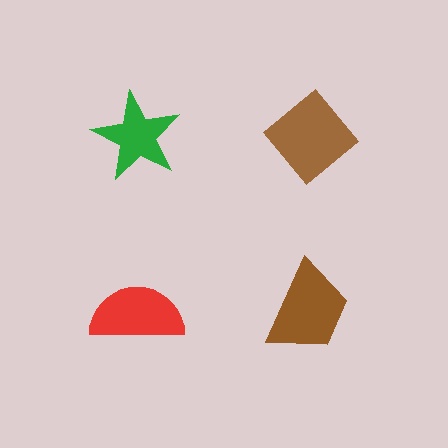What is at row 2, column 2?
A brown trapezoid.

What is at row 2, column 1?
A red semicircle.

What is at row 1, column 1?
A green star.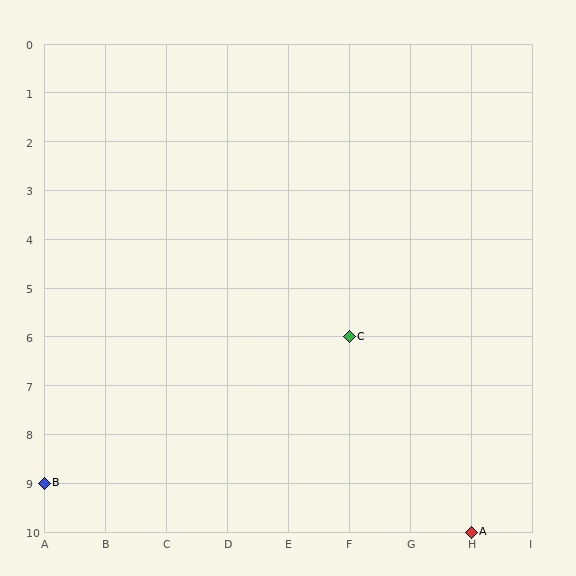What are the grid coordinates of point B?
Point B is at grid coordinates (A, 9).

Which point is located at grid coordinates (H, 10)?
Point A is at (H, 10).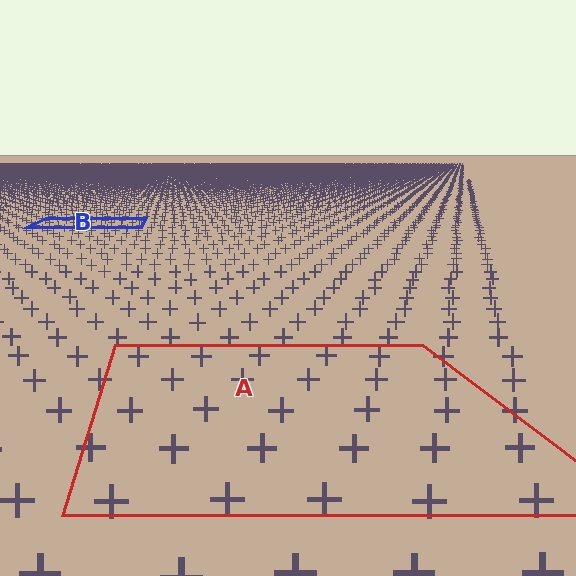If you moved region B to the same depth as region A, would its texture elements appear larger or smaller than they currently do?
They would appear larger. At a closer depth, the same texture elements are projected at a bigger on-screen size.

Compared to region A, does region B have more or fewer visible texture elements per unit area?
Region B has more texture elements per unit area — they are packed more densely because it is farther away.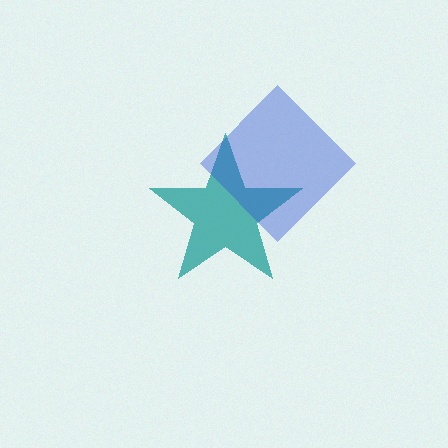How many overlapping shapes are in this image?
There are 2 overlapping shapes in the image.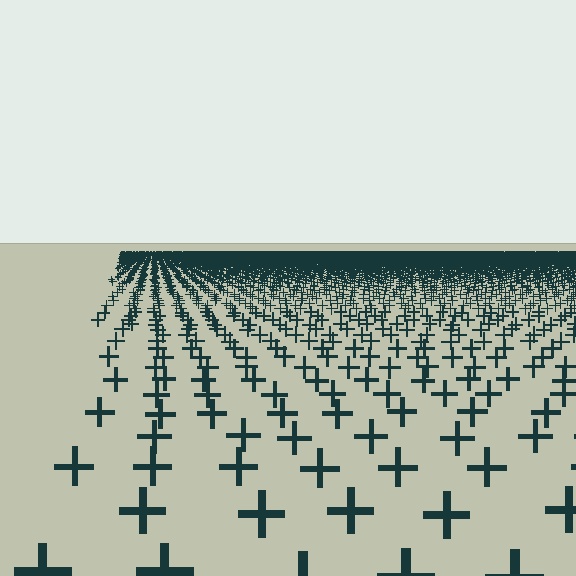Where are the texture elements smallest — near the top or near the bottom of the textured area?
Near the top.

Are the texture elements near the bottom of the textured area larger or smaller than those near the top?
Larger. Near the bottom, elements are closer to the viewer and appear at a bigger on-screen size.